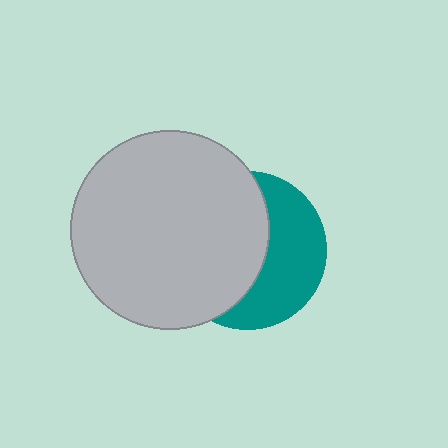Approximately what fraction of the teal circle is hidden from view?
Roughly 56% of the teal circle is hidden behind the light gray circle.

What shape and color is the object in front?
The object in front is a light gray circle.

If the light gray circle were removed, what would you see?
You would see the complete teal circle.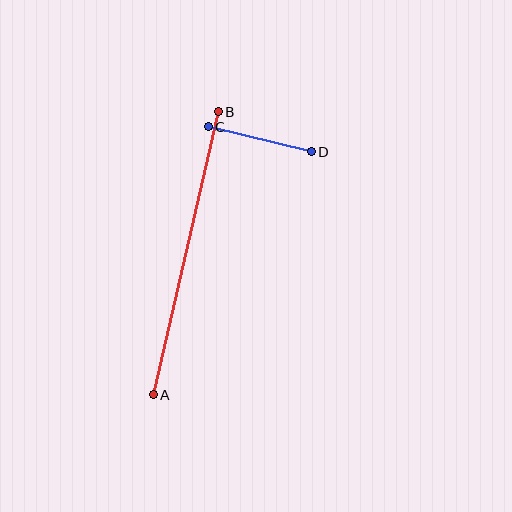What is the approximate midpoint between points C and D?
The midpoint is at approximately (260, 139) pixels.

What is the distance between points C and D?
The distance is approximately 106 pixels.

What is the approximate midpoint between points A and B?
The midpoint is at approximately (186, 253) pixels.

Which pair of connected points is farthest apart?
Points A and B are farthest apart.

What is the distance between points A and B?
The distance is approximately 290 pixels.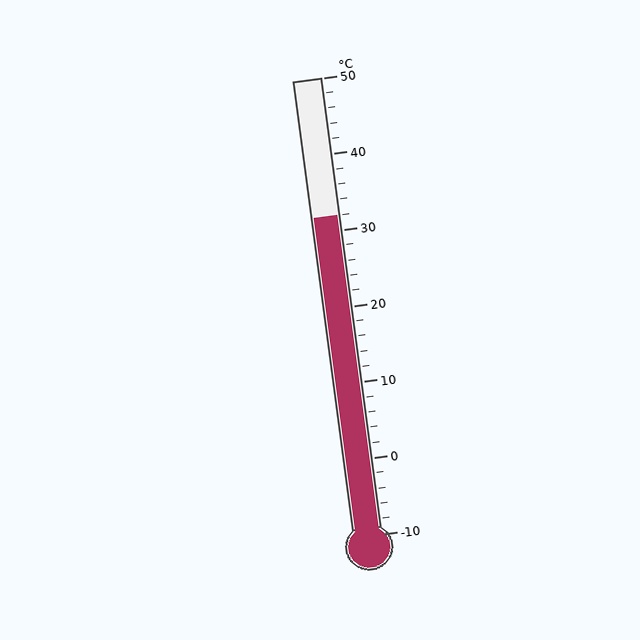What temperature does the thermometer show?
The thermometer shows approximately 32°C.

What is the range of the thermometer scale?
The thermometer scale ranges from -10°C to 50°C.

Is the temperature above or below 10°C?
The temperature is above 10°C.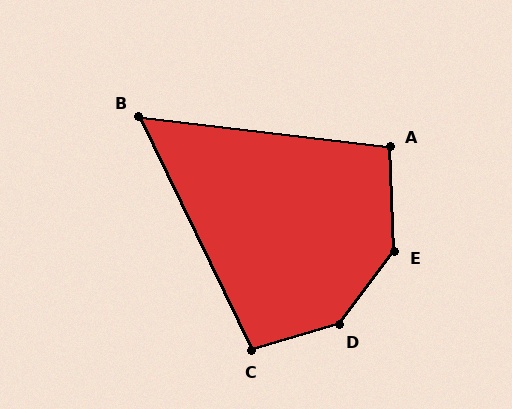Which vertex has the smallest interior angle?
B, at approximately 57 degrees.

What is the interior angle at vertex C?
Approximately 99 degrees (obtuse).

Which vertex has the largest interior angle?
D, at approximately 144 degrees.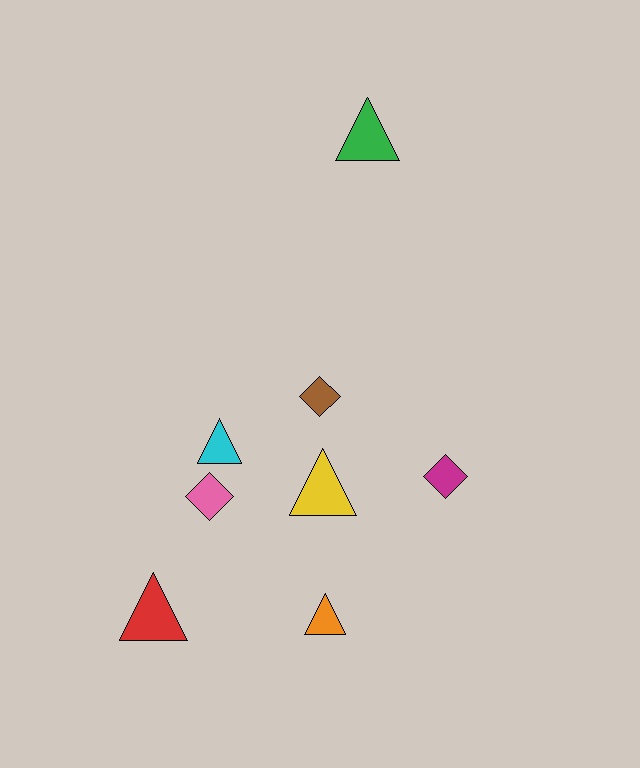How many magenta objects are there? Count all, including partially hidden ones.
There is 1 magenta object.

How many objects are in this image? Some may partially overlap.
There are 8 objects.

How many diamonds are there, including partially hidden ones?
There are 3 diamonds.